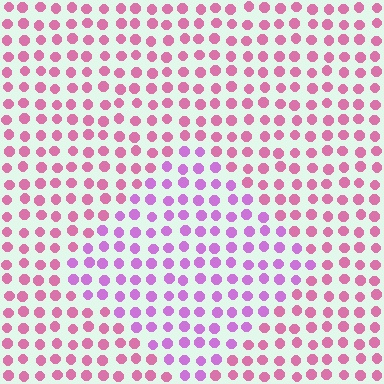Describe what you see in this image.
The image is filled with small pink elements in a uniform arrangement. A diamond-shaped region is visible where the elements are tinted to a slightly different hue, forming a subtle color boundary.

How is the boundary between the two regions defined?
The boundary is defined purely by a slight shift in hue (about 36 degrees). Spacing, size, and orientation are identical on both sides.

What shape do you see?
I see a diamond.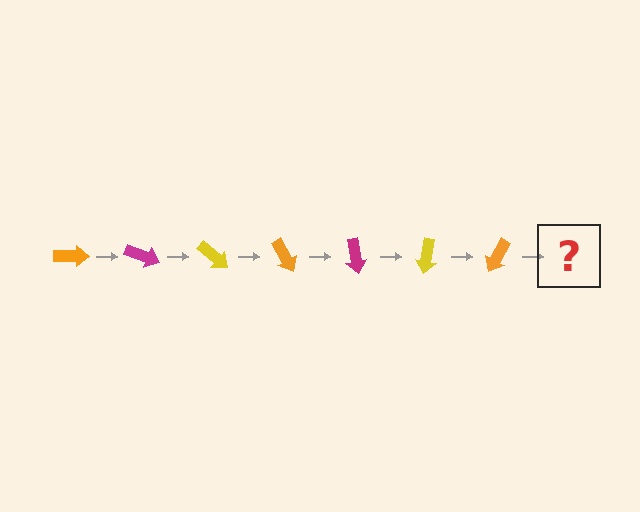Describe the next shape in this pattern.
It should be a magenta arrow, rotated 140 degrees from the start.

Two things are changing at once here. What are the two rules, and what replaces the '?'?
The two rules are that it rotates 20 degrees each step and the color cycles through orange, magenta, and yellow. The '?' should be a magenta arrow, rotated 140 degrees from the start.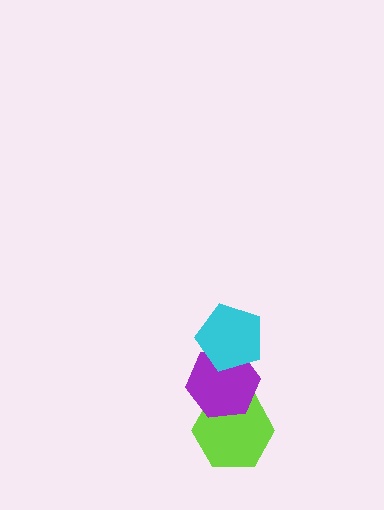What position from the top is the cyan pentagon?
The cyan pentagon is 1st from the top.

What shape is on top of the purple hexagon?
The cyan pentagon is on top of the purple hexagon.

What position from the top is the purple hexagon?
The purple hexagon is 2nd from the top.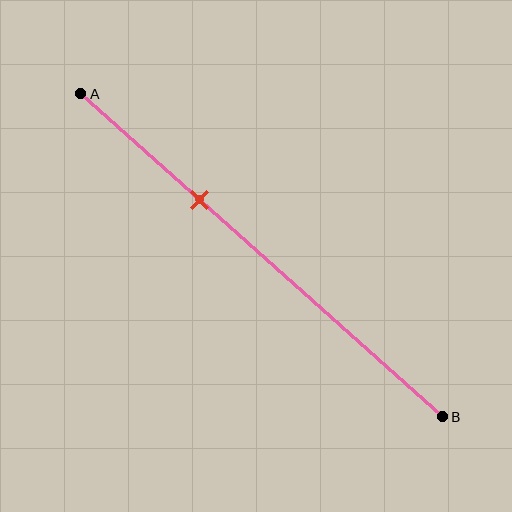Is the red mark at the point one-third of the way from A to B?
Yes, the mark is approximately at the one-third point.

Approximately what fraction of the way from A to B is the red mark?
The red mark is approximately 35% of the way from A to B.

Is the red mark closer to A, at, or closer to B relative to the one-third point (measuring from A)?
The red mark is approximately at the one-third point of segment AB.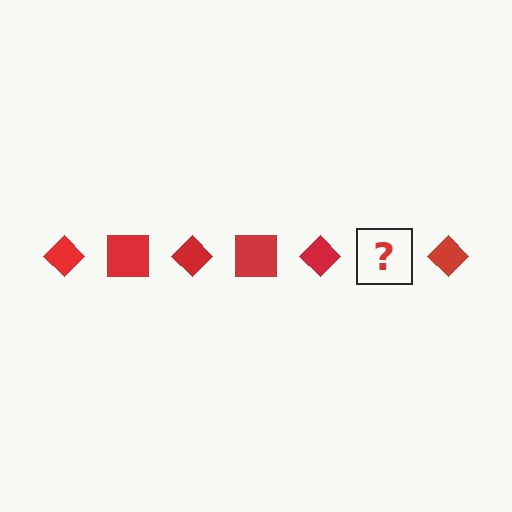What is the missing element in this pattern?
The missing element is a red square.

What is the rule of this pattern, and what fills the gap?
The rule is that the pattern cycles through diamond, square shapes in red. The gap should be filled with a red square.